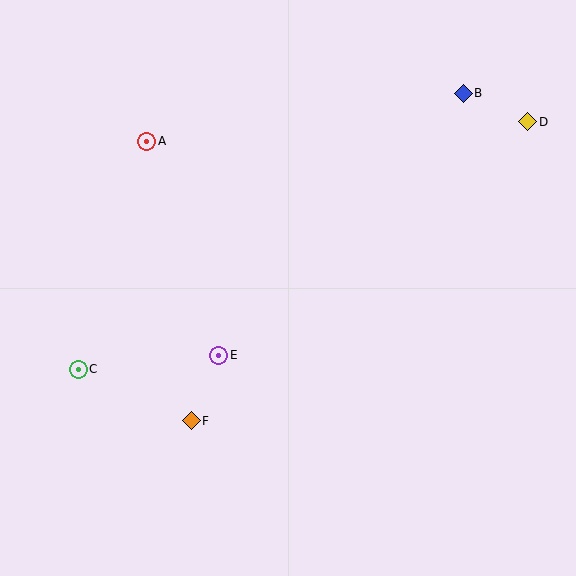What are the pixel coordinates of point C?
Point C is at (78, 369).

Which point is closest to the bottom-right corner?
Point F is closest to the bottom-right corner.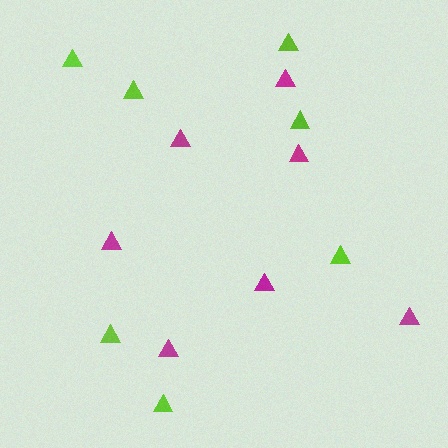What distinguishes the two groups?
There are 2 groups: one group of magenta triangles (7) and one group of lime triangles (7).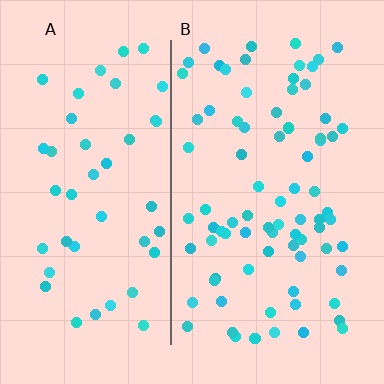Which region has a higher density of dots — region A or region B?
B (the right).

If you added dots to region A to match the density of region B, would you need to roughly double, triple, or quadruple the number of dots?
Approximately double.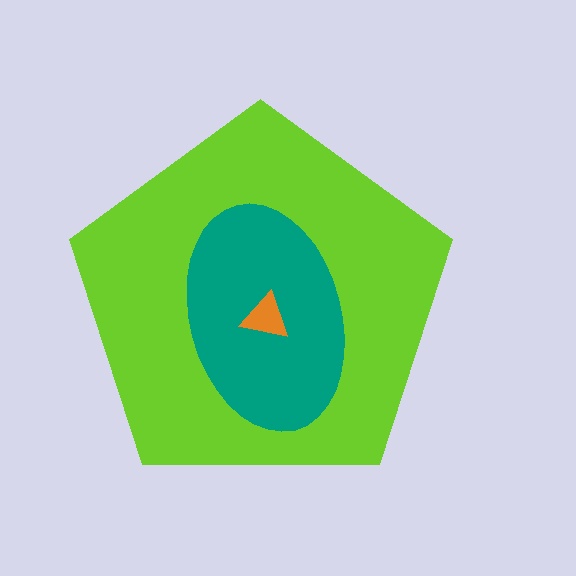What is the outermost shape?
The lime pentagon.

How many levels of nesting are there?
3.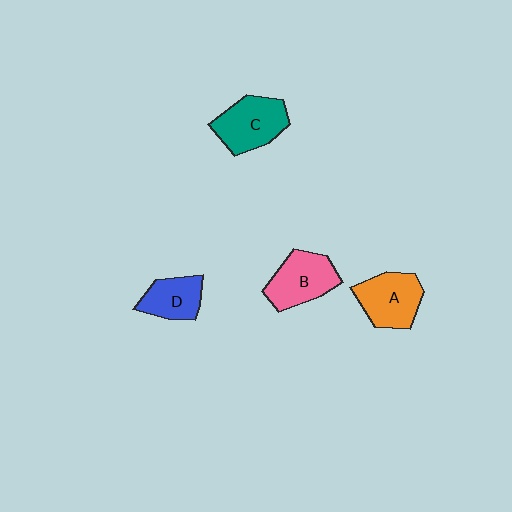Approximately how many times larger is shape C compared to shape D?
Approximately 1.4 times.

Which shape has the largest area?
Shape C (teal).